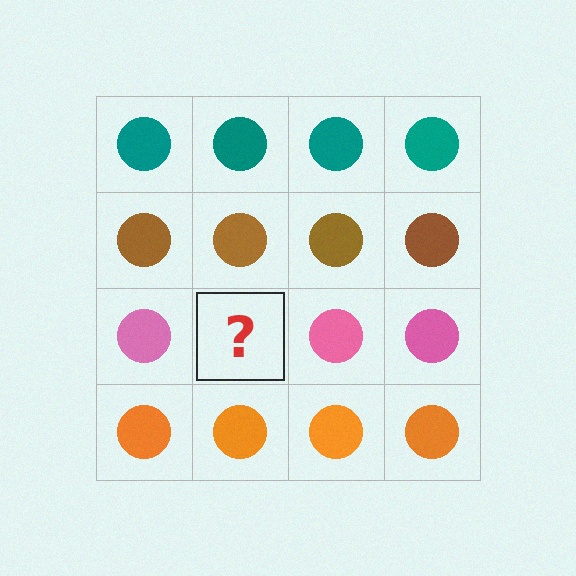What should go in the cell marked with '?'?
The missing cell should contain a pink circle.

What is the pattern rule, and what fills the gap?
The rule is that each row has a consistent color. The gap should be filled with a pink circle.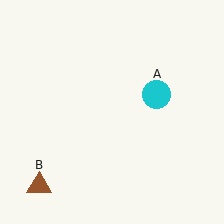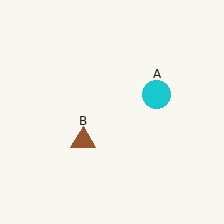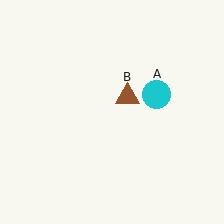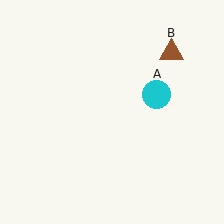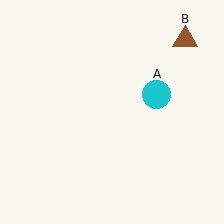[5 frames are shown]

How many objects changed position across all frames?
1 object changed position: brown triangle (object B).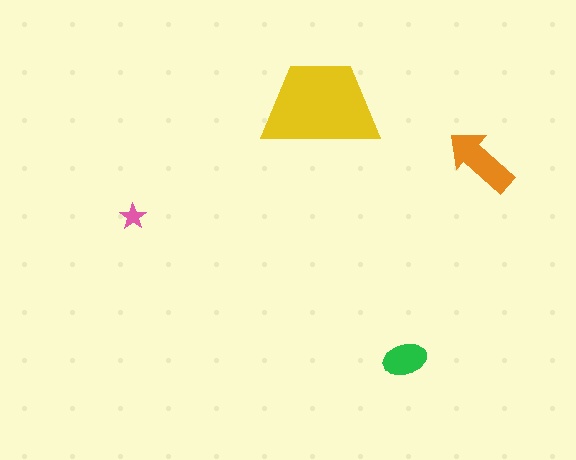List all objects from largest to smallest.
The yellow trapezoid, the orange arrow, the green ellipse, the pink star.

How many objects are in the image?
There are 4 objects in the image.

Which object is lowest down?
The green ellipse is bottommost.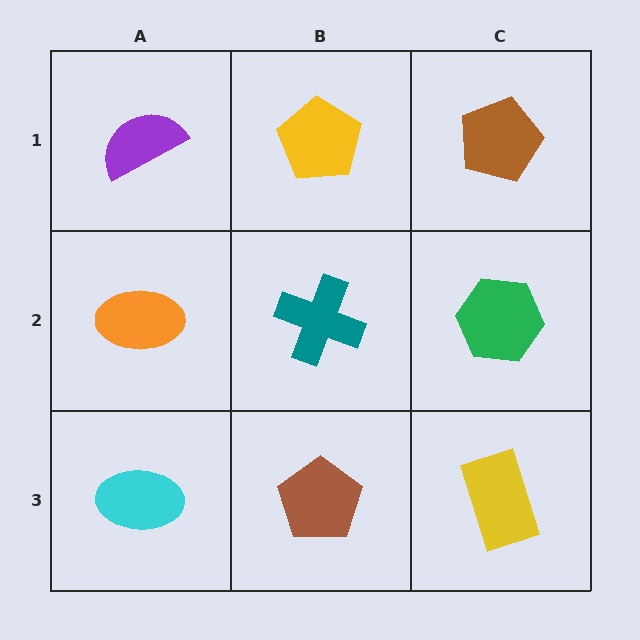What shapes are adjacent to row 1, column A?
An orange ellipse (row 2, column A), a yellow pentagon (row 1, column B).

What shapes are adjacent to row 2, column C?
A brown pentagon (row 1, column C), a yellow rectangle (row 3, column C), a teal cross (row 2, column B).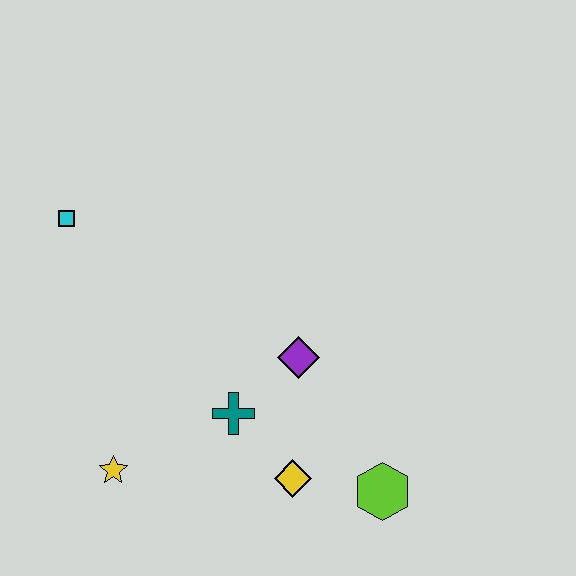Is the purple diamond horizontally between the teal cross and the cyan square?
No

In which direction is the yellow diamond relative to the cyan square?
The yellow diamond is below the cyan square.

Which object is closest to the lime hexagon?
The yellow diamond is closest to the lime hexagon.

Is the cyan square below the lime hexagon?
No